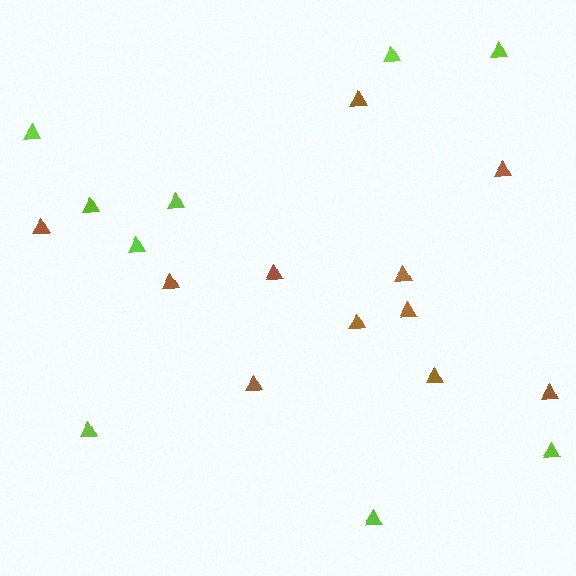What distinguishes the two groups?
There are 2 groups: one group of brown triangles (11) and one group of lime triangles (9).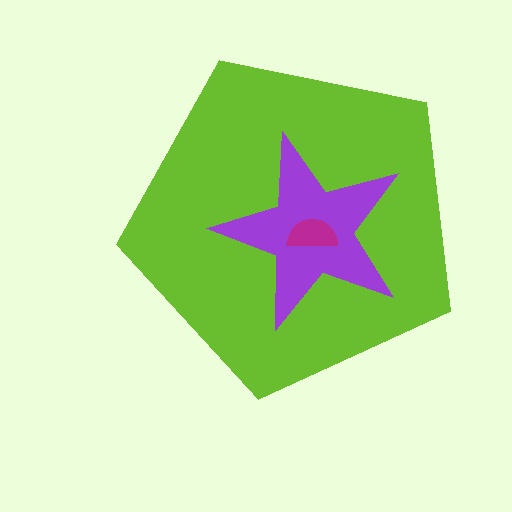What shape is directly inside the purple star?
The magenta semicircle.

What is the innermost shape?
The magenta semicircle.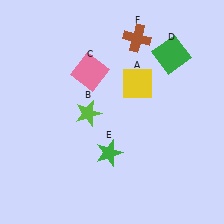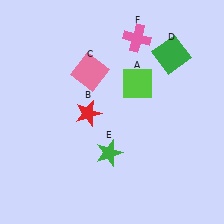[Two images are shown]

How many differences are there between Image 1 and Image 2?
There are 3 differences between the two images.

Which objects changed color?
A changed from yellow to lime. B changed from lime to red. F changed from brown to pink.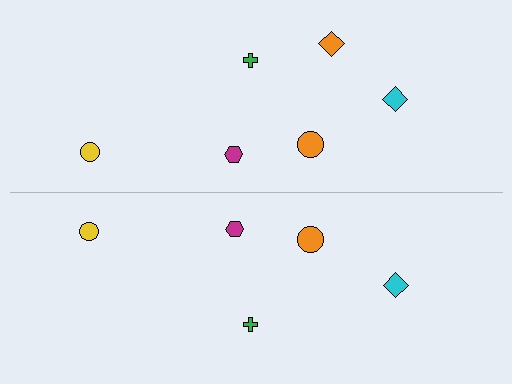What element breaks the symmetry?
A orange diamond is missing from the bottom side.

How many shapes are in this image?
There are 11 shapes in this image.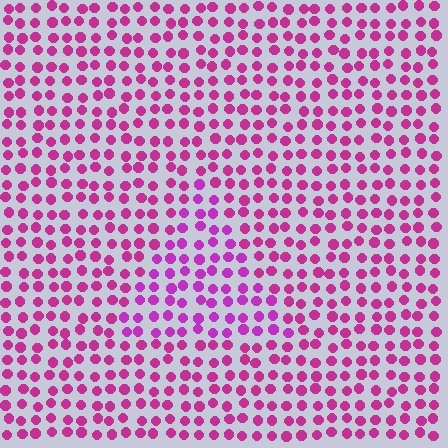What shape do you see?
I see a triangle.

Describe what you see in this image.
The image is filled with small magenta elements in a uniform arrangement. A triangle-shaped region is visible where the elements are tinted to a slightly different hue, forming a subtle color boundary.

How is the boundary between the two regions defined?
The boundary is defined purely by a slight shift in hue (about 20 degrees). Spacing, size, and orientation are identical on both sides.